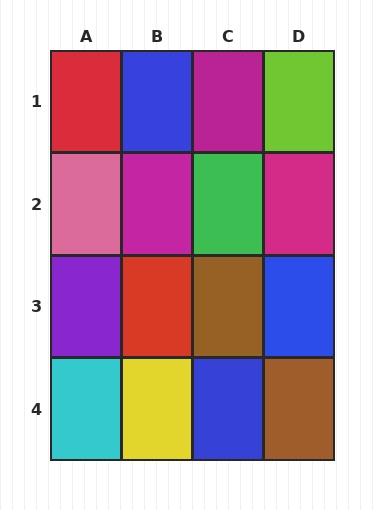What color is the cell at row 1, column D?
Lime.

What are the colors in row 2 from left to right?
Pink, magenta, green, magenta.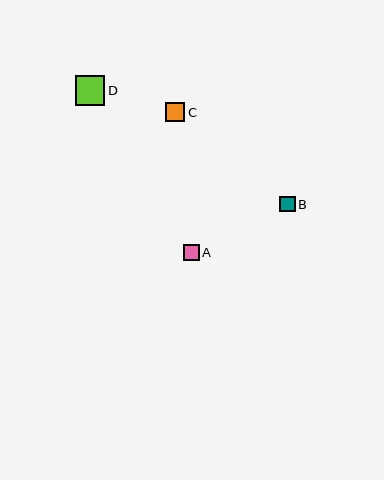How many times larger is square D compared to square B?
Square D is approximately 1.9 times the size of square B.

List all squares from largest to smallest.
From largest to smallest: D, C, A, B.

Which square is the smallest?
Square B is the smallest with a size of approximately 15 pixels.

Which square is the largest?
Square D is the largest with a size of approximately 30 pixels.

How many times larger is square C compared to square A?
Square C is approximately 1.2 times the size of square A.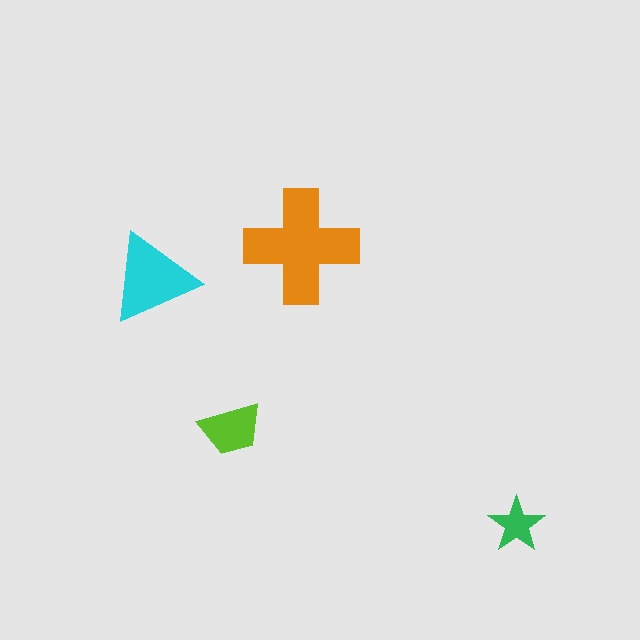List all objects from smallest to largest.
The green star, the lime trapezoid, the cyan triangle, the orange cross.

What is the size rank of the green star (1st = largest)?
4th.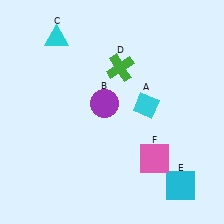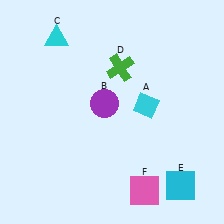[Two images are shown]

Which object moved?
The pink square (F) moved down.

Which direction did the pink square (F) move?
The pink square (F) moved down.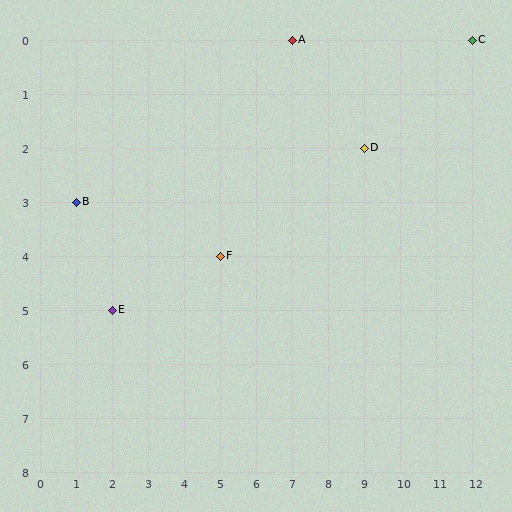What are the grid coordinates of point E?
Point E is at grid coordinates (2, 5).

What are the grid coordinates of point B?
Point B is at grid coordinates (1, 3).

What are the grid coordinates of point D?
Point D is at grid coordinates (9, 2).